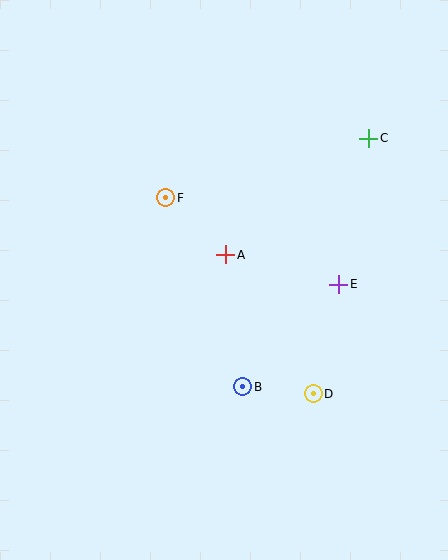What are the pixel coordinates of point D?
Point D is at (313, 394).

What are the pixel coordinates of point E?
Point E is at (339, 284).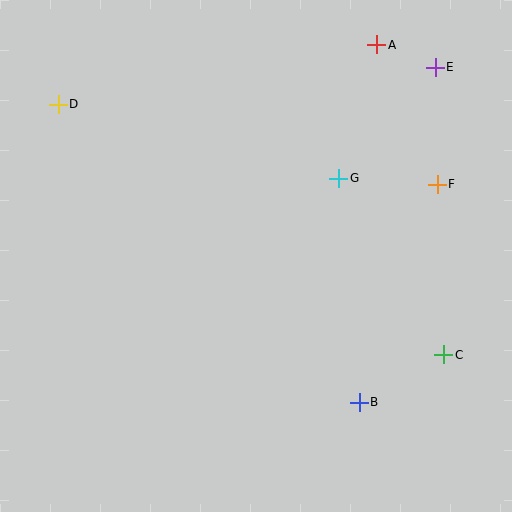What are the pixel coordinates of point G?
Point G is at (339, 178).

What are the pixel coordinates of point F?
Point F is at (437, 184).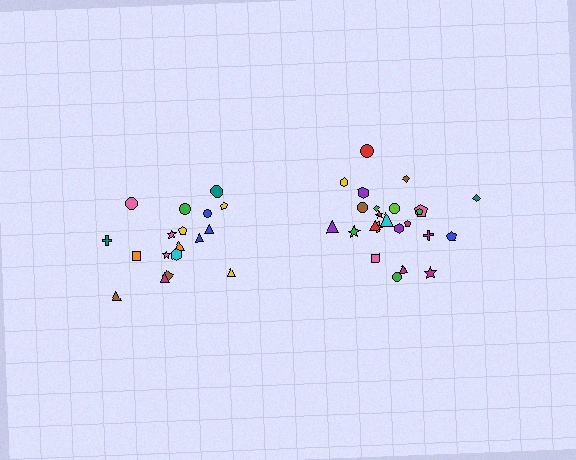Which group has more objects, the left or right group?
The right group.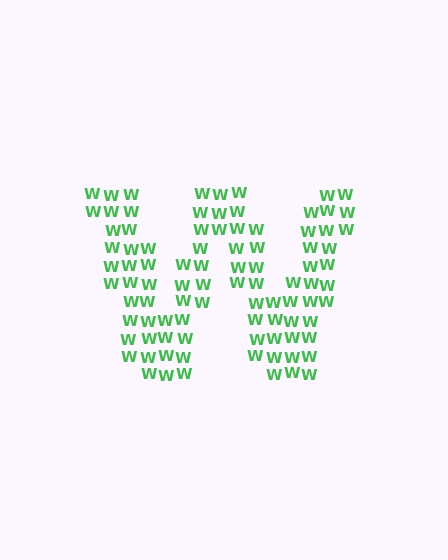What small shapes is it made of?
It is made of small letter W's.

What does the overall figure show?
The overall figure shows the letter W.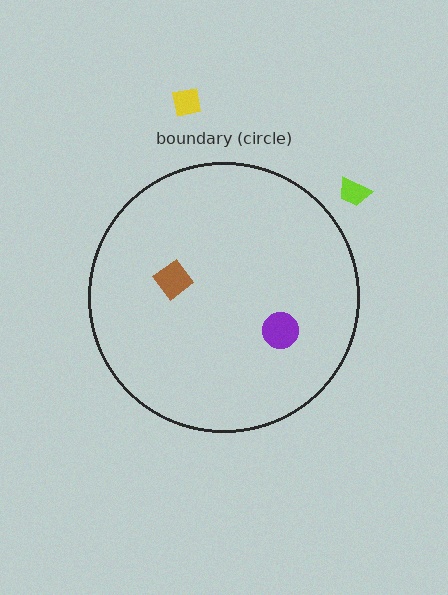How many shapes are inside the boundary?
2 inside, 2 outside.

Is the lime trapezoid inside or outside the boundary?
Outside.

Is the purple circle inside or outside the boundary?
Inside.